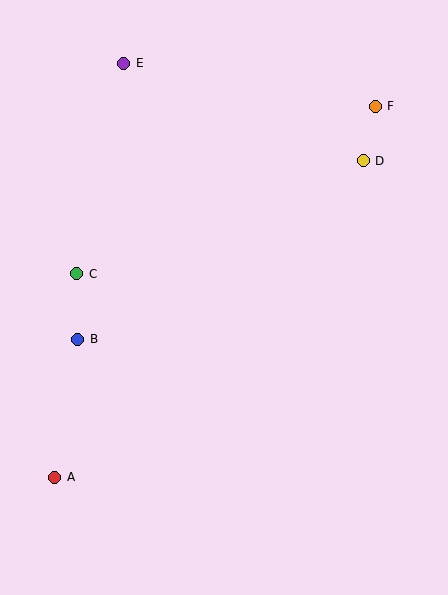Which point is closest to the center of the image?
Point C at (77, 274) is closest to the center.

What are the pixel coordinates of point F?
Point F is at (375, 106).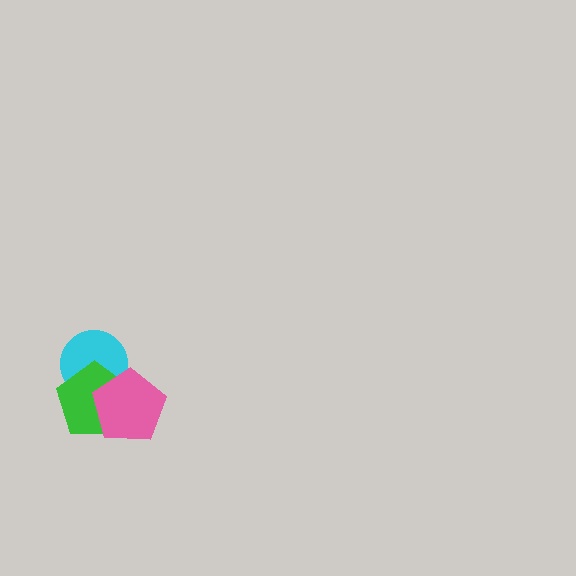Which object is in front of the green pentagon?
The pink pentagon is in front of the green pentagon.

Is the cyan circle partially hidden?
Yes, it is partially covered by another shape.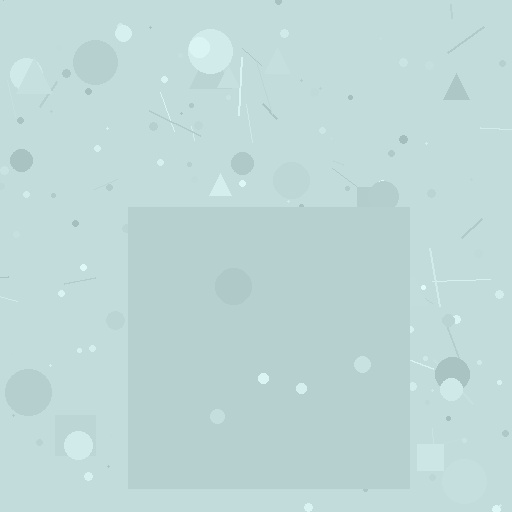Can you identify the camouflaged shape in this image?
The camouflaged shape is a square.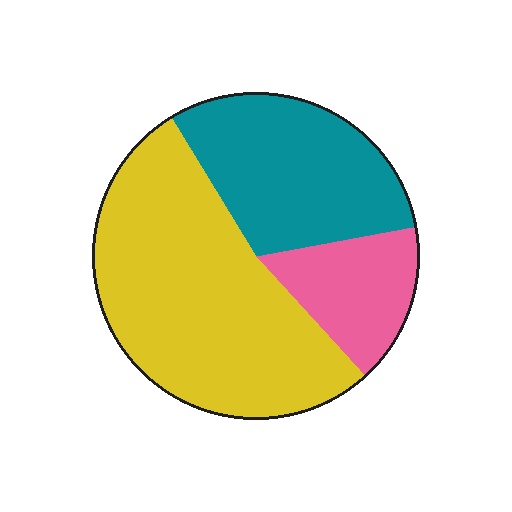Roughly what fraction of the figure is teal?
Teal takes up about one third (1/3) of the figure.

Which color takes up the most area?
Yellow, at roughly 55%.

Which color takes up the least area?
Pink, at roughly 15%.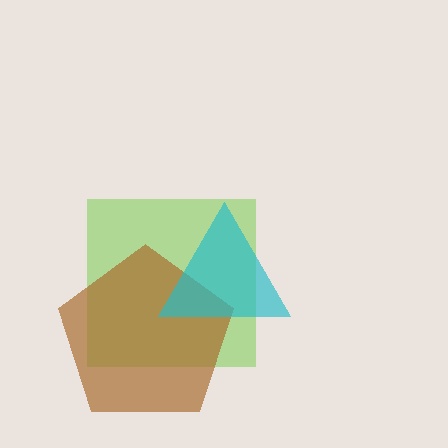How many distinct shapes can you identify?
There are 3 distinct shapes: a lime square, a brown pentagon, a cyan triangle.